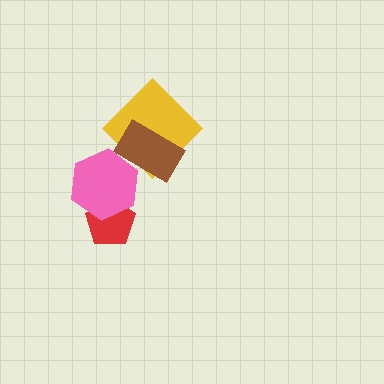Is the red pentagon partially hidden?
Yes, it is partially covered by another shape.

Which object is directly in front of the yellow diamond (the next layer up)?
The brown rectangle is directly in front of the yellow diamond.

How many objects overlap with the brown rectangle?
2 objects overlap with the brown rectangle.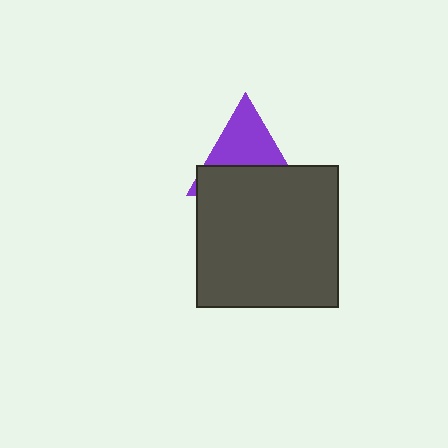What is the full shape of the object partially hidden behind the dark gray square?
The partially hidden object is a purple triangle.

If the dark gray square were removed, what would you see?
You would see the complete purple triangle.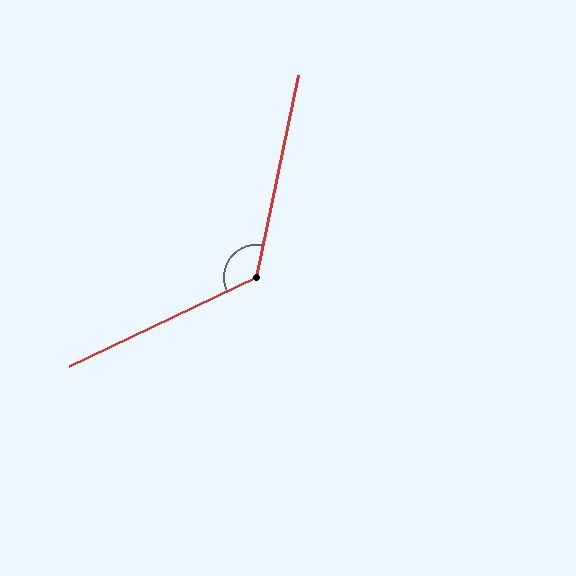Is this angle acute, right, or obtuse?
It is obtuse.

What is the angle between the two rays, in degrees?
Approximately 127 degrees.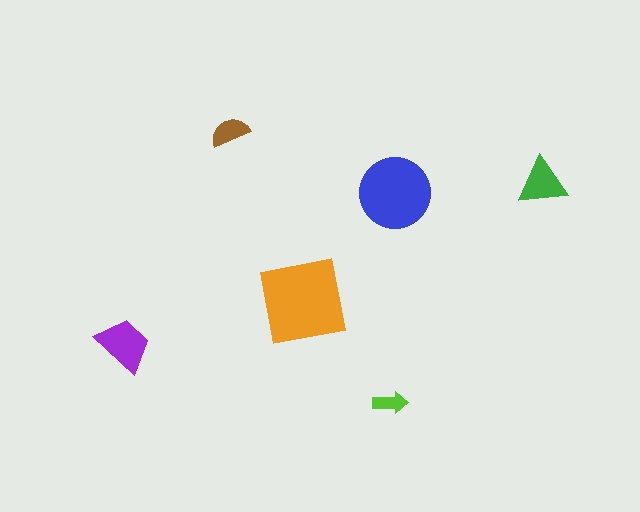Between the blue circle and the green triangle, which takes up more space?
The blue circle.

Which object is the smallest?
The lime arrow.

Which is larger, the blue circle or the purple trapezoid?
The blue circle.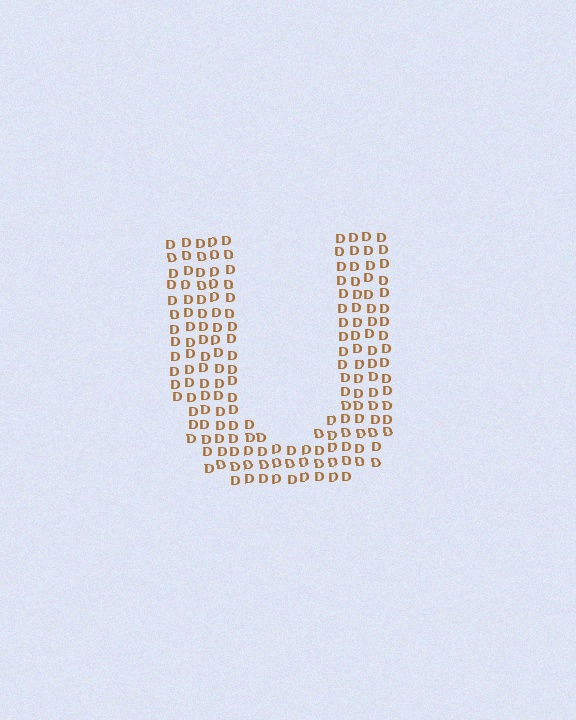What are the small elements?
The small elements are letter D's.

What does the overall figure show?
The overall figure shows the letter U.